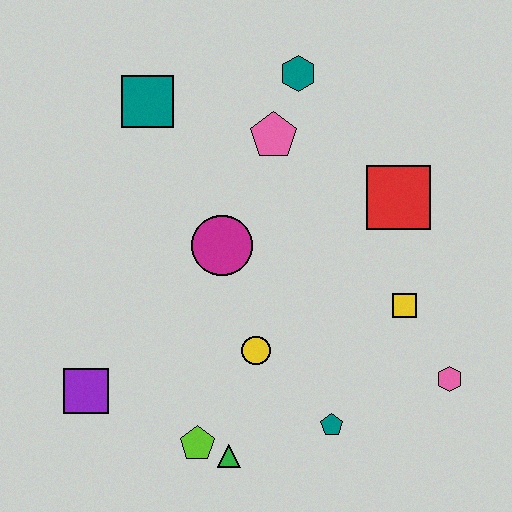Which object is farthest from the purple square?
The teal hexagon is farthest from the purple square.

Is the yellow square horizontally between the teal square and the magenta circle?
No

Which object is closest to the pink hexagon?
The yellow square is closest to the pink hexagon.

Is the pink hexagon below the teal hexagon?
Yes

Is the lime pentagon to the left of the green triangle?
Yes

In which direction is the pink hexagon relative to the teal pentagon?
The pink hexagon is to the right of the teal pentagon.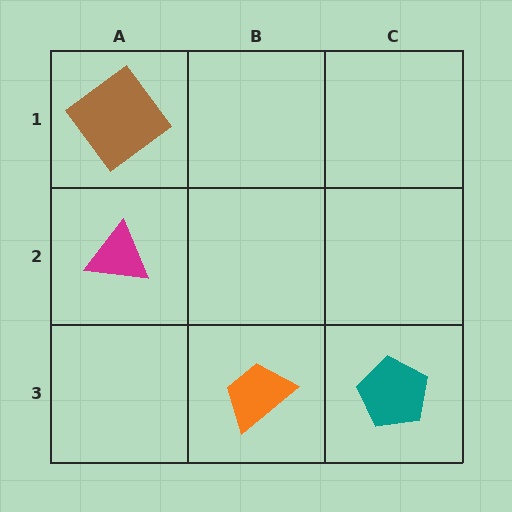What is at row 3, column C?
A teal pentagon.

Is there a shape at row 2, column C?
No, that cell is empty.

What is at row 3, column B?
An orange trapezoid.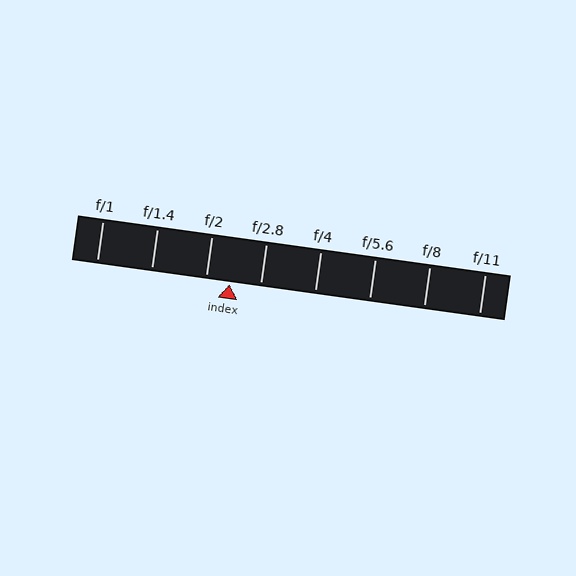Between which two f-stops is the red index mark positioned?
The index mark is between f/2 and f/2.8.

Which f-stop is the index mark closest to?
The index mark is closest to f/2.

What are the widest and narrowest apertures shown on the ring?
The widest aperture shown is f/1 and the narrowest is f/11.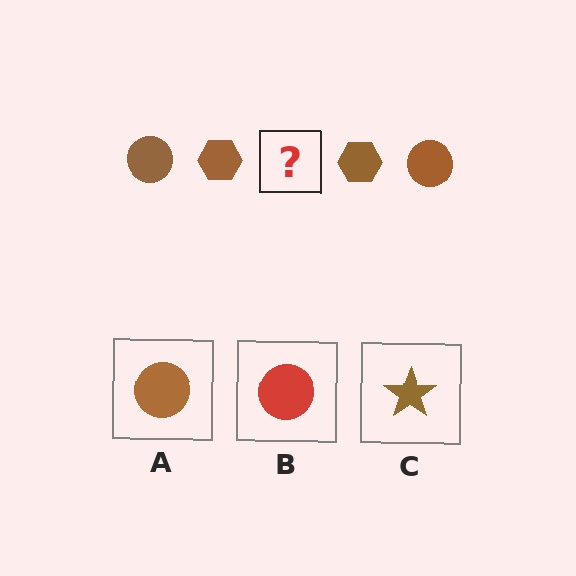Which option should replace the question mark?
Option A.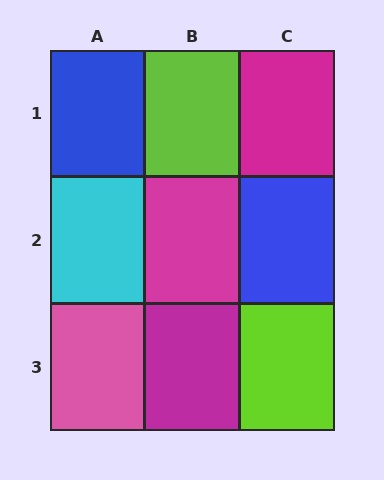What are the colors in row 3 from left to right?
Pink, magenta, lime.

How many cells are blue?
2 cells are blue.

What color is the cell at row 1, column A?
Blue.